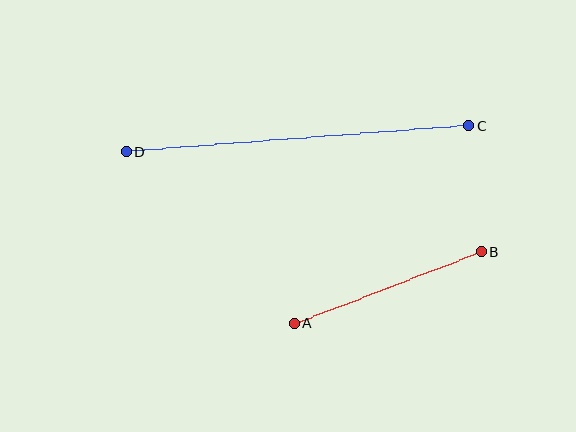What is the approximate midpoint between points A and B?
The midpoint is at approximately (388, 287) pixels.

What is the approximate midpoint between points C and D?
The midpoint is at approximately (297, 139) pixels.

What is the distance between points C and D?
The distance is approximately 344 pixels.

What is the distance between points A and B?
The distance is approximately 200 pixels.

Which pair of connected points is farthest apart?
Points C and D are farthest apart.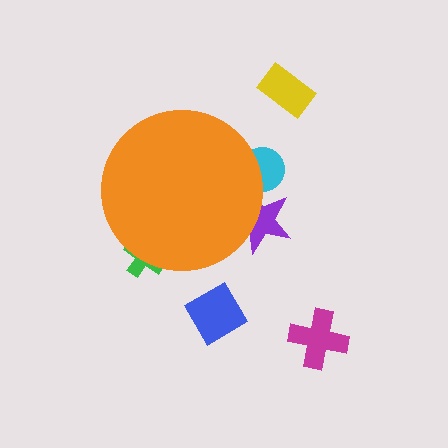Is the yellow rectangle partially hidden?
No, the yellow rectangle is fully visible.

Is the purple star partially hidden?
Yes, the purple star is partially hidden behind the orange circle.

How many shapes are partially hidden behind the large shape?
3 shapes are partially hidden.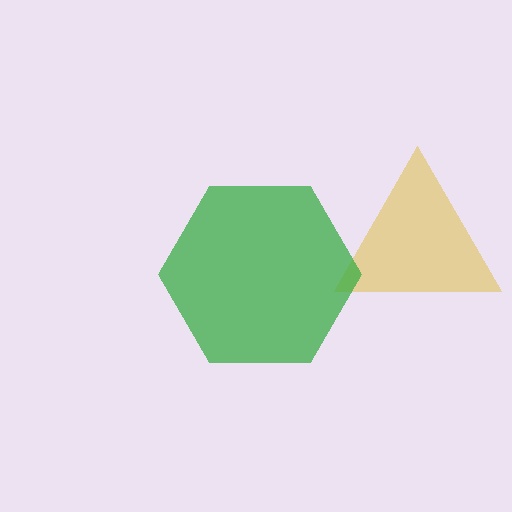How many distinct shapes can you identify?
There are 2 distinct shapes: a yellow triangle, a green hexagon.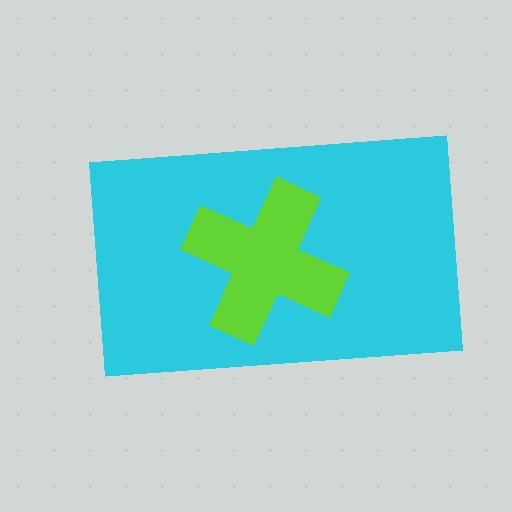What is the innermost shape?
The lime cross.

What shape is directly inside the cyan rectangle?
The lime cross.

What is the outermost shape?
The cyan rectangle.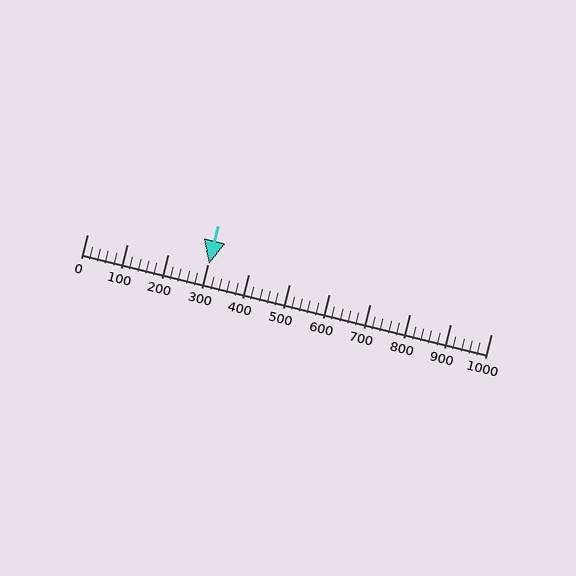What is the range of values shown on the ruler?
The ruler shows values from 0 to 1000.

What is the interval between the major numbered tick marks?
The major tick marks are spaced 100 units apart.